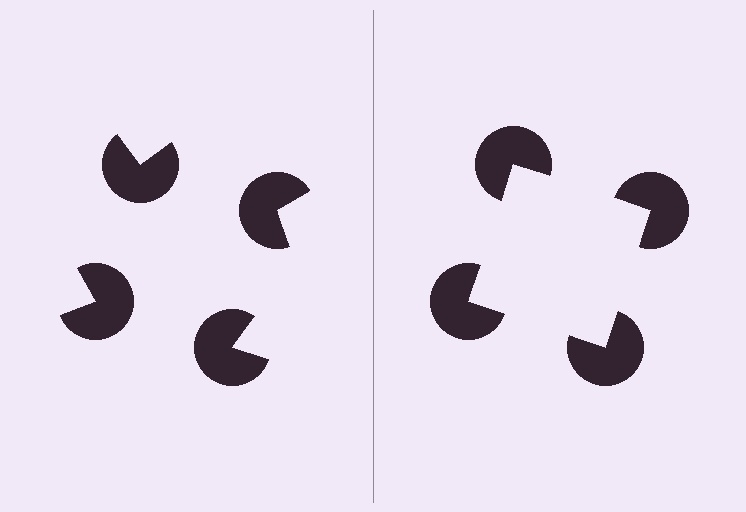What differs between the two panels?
The pac-man discs are positioned identically on both sides; only the wedge orientations differ. On the right they align to a square; on the left they are misaligned.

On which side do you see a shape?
An illusory square appears on the right side. On the left side the wedge cuts are rotated, so no coherent shape forms.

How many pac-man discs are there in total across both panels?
8 — 4 on each side.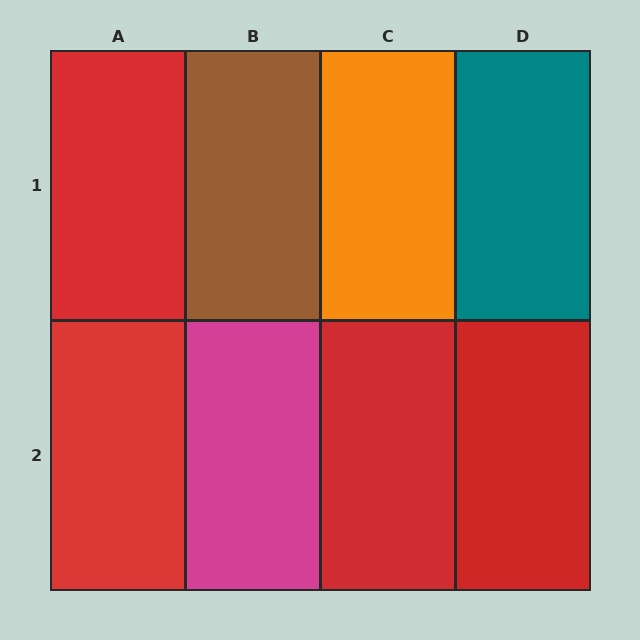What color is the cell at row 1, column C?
Orange.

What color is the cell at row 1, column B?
Brown.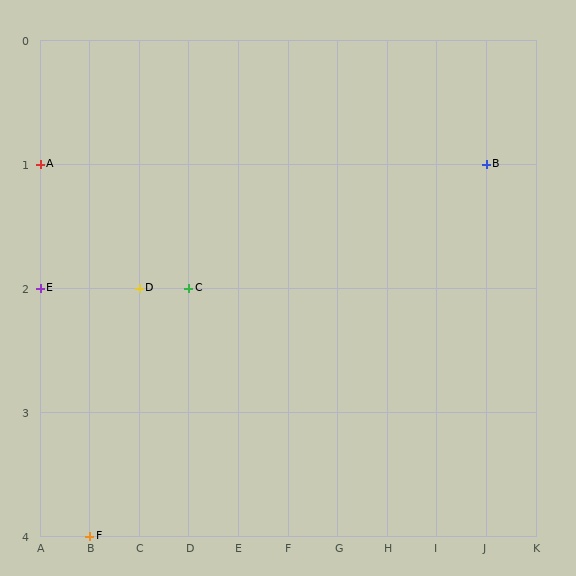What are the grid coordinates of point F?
Point F is at grid coordinates (B, 4).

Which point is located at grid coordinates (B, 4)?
Point F is at (B, 4).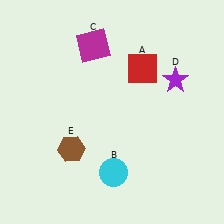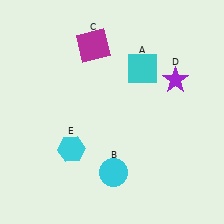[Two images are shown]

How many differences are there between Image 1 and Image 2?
There are 2 differences between the two images.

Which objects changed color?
A changed from red to cyan. E changed from brown to cyan.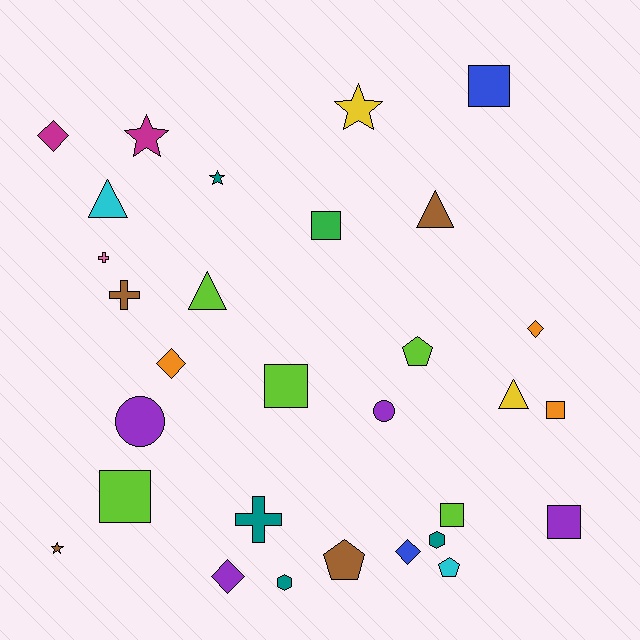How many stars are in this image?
There are 4 stars.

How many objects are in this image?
There are 30 objects.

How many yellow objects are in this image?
There are 2 yellow objects.